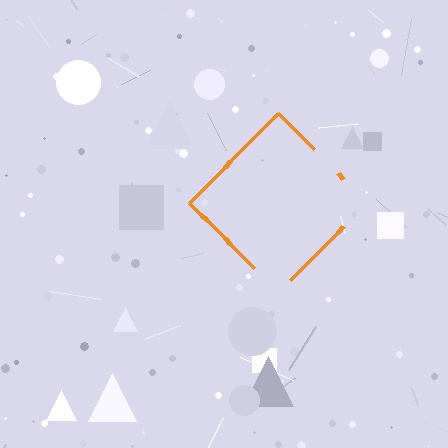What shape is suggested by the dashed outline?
The dashed outline suggests a diamond.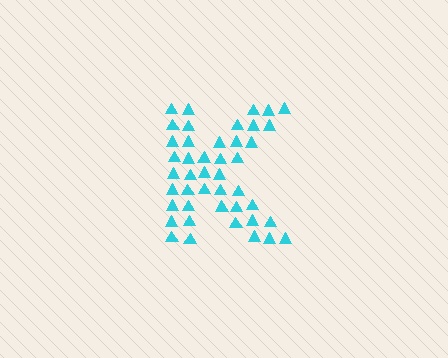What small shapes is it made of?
It is made of small triangles.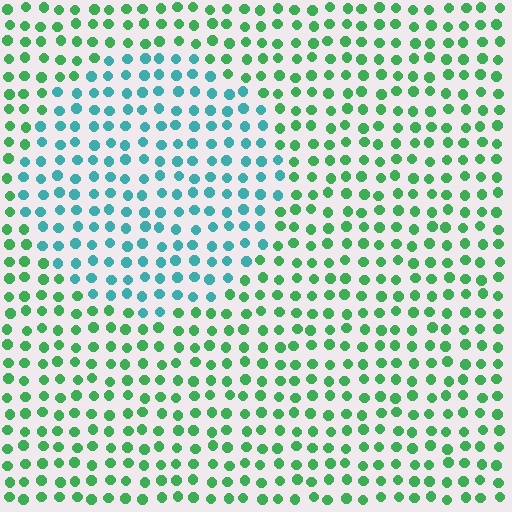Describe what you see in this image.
The image is filled with small green elements in a uniform arrangement. A circle-shaped region is visible where the elements are tinted to a slightly different hue, forming a subtle color boundary.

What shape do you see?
I see a circle.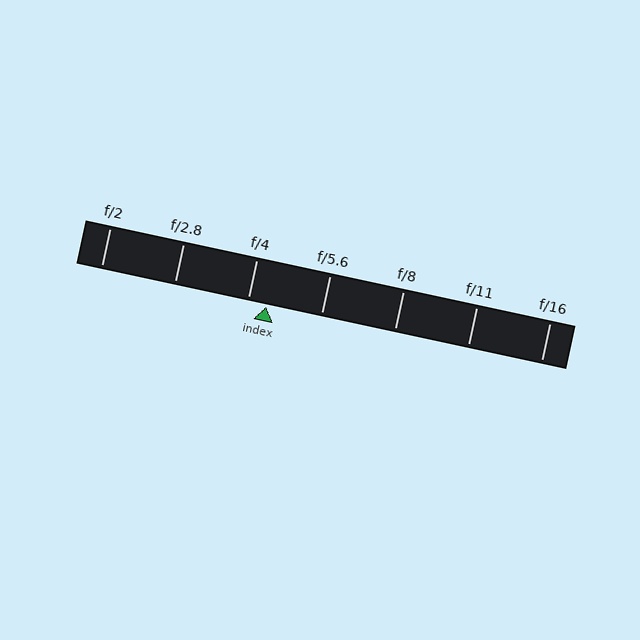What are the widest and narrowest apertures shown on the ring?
The widest aperture shown is f/2 and the narrowest is f/16.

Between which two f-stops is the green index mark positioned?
The index mark is between f/4 and f/5.6.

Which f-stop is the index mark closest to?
The index mark is closest to f/4.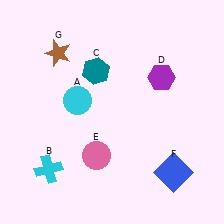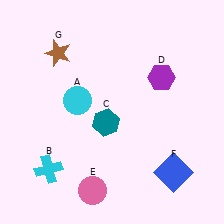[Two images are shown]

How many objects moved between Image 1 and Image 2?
2 objects moved between the two images.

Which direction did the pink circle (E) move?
The pink circle (E) moved down.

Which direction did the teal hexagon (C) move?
The teal hexagon (C) moved down.